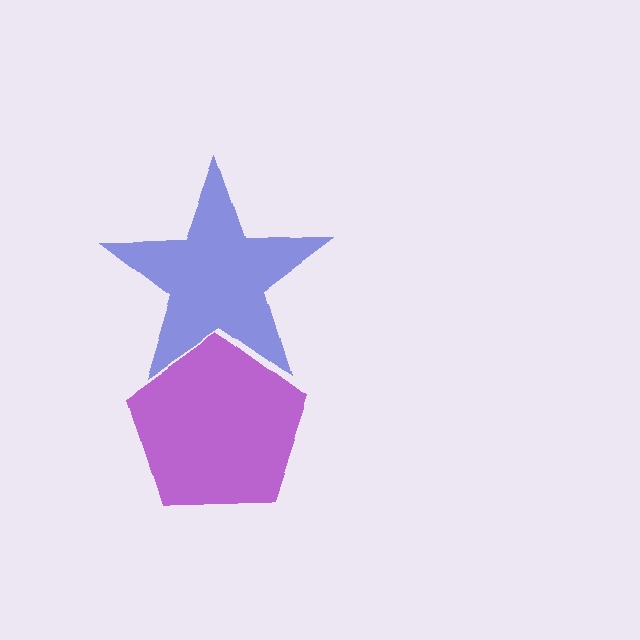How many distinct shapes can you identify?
There are 2 distinct shapes: a blue star, a purple pentagon.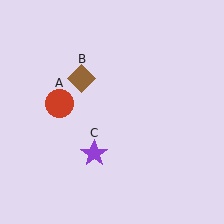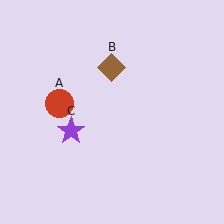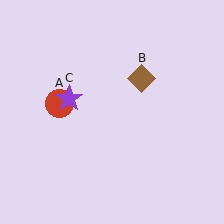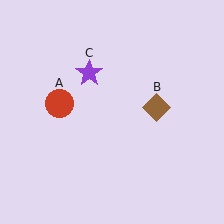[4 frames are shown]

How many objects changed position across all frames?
2 objects changed position: brown diamond (object B), purple star (object C).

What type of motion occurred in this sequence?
The brown diamond (object B), purple star (object C) rotated clockwise around the center of the scene.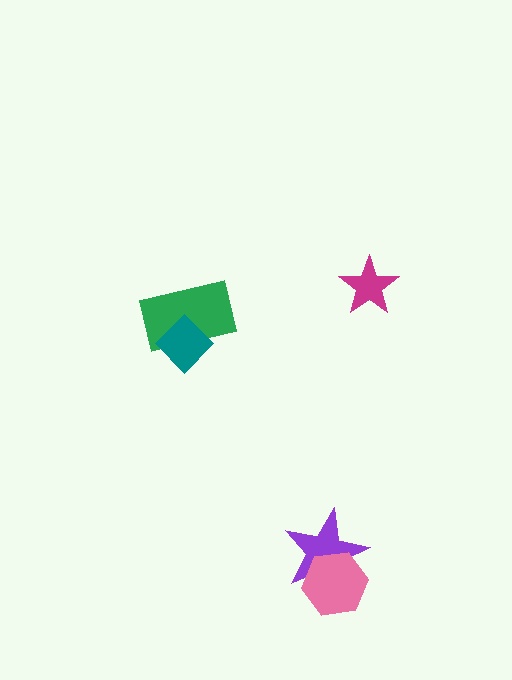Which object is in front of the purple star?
The pink hexagon is in front of the purple star.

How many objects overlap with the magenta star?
0 objects overlap with the magenta star.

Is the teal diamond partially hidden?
No, no other shape covers it.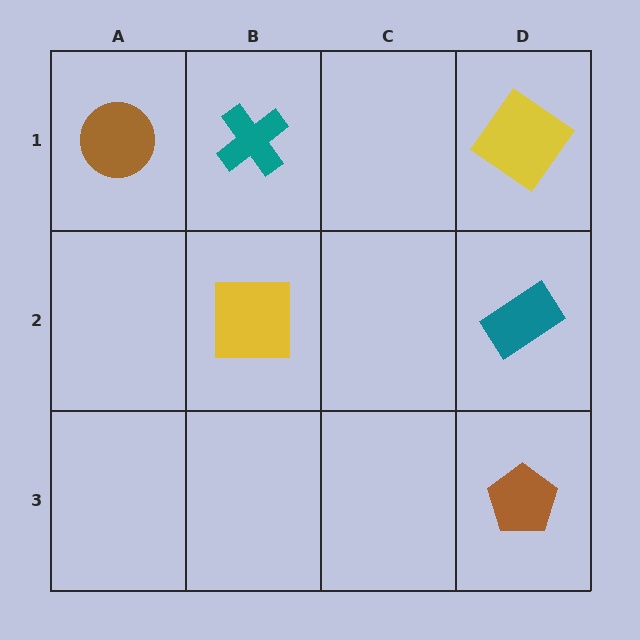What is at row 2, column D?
A teal rectangle.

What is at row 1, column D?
A yellow diamond.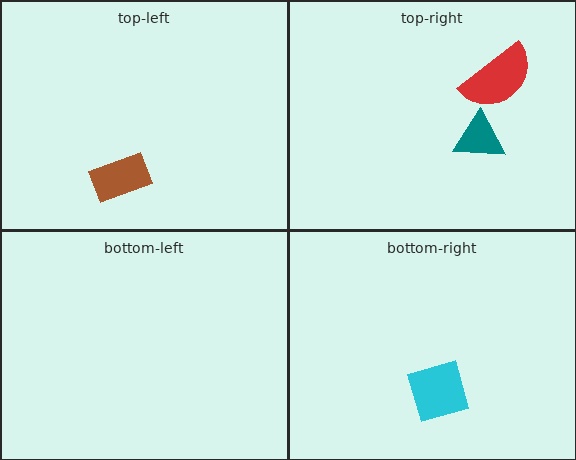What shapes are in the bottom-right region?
The cyan diamond.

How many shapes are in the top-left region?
1.